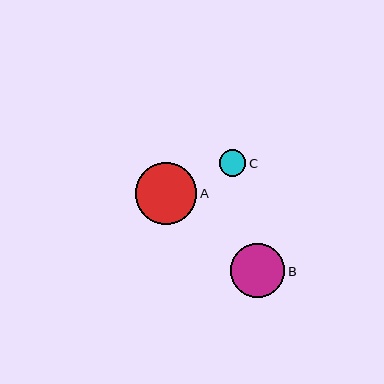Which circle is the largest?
Circle A is the largest with a size of approximately 62 pixels.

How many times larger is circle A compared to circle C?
Circle A is approximately 2.3 times the size of circle C.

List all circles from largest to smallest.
From largest to smallest: A, B, C.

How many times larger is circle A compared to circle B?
Circle A is approximately 1.1 times the size of circle B.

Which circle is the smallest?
Circle C is the smallest with a size of approximately 27 pixels.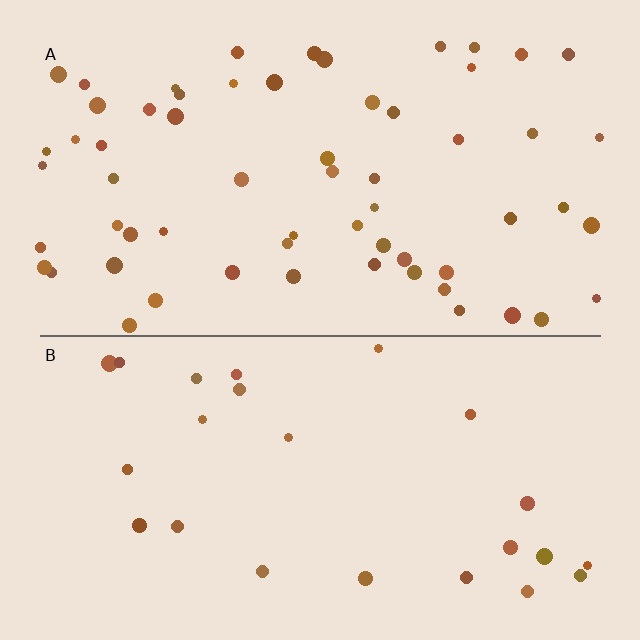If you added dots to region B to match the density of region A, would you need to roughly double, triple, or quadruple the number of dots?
Approximately triple.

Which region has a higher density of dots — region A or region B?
A (the top).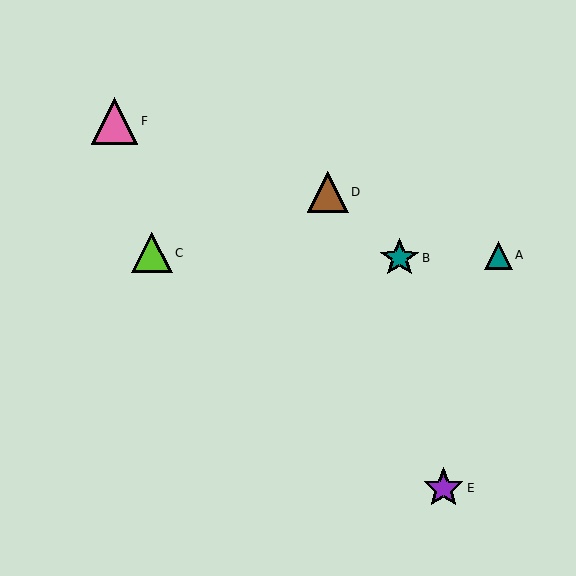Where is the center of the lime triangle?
The center of the lime triangle is at (152, 253).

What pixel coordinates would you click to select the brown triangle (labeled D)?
Click at (328, 192) to select the brown triangle D.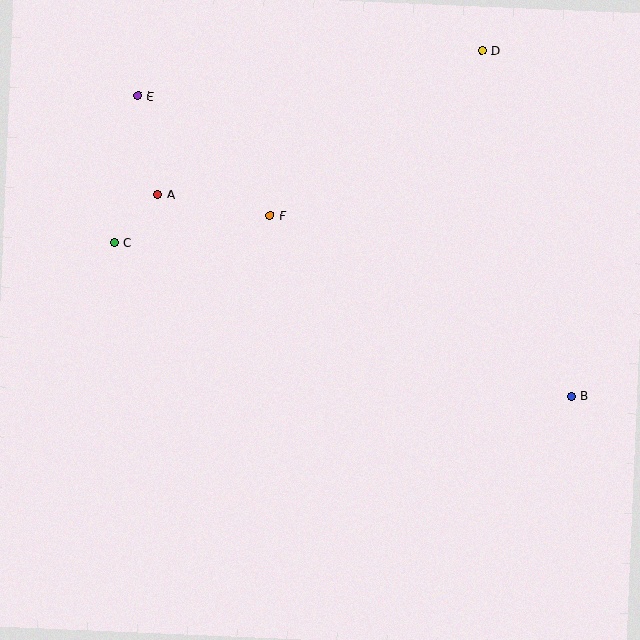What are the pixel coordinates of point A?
Point A is at (158, 194).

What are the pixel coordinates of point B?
Point B is at (571, 396).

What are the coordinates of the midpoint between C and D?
The midpoint between C and D is at (298, 146).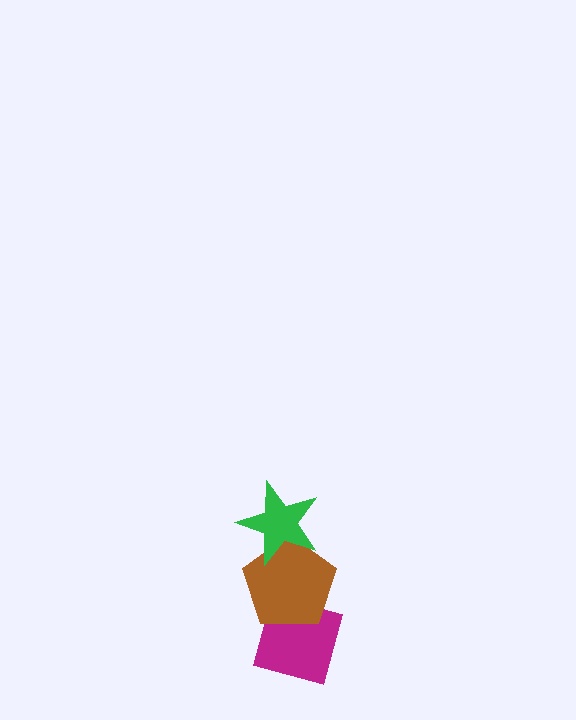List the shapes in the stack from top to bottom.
From top to bottom: the green star, the brown pentagon, the magenta diamond.